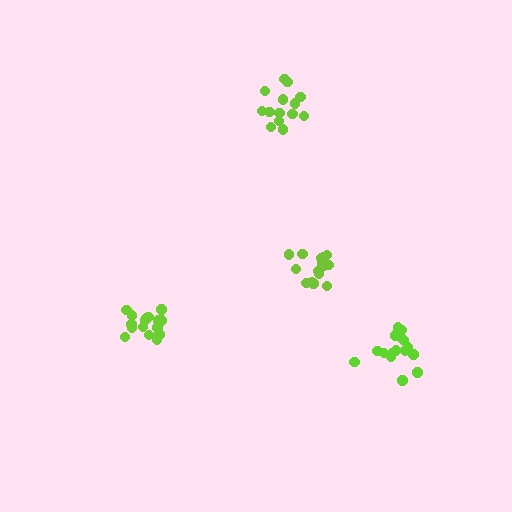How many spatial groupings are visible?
There are 4 spatial groupings.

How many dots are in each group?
Group 1: 17 dots, Group 2: 16 dots, Group 3: 16 dots, Group 4: 14 dots (63 total).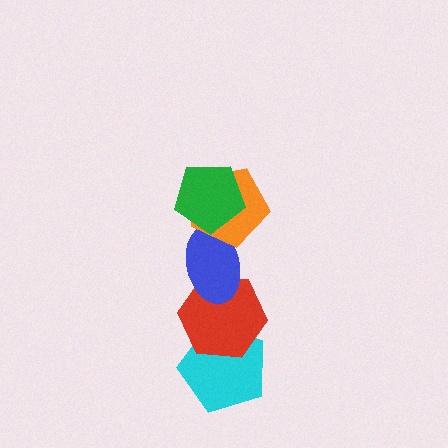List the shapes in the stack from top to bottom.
From top to bottom: the green pentagon, the orange pentagon, the blue ellipse, the red hexagon, the cyan pentagon.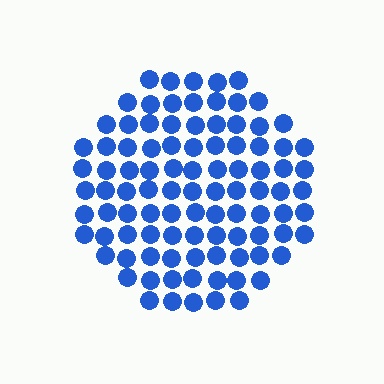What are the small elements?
The small elements are circles.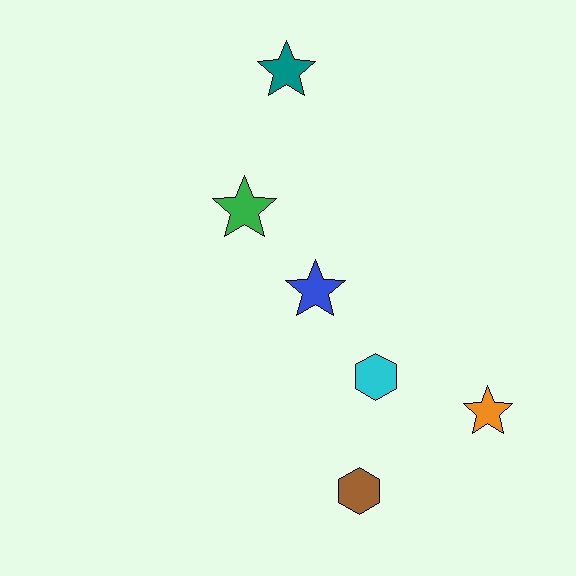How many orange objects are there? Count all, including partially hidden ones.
There is 1 orange object.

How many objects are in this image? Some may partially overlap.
There are 6 objects.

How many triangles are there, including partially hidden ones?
There are no triangles.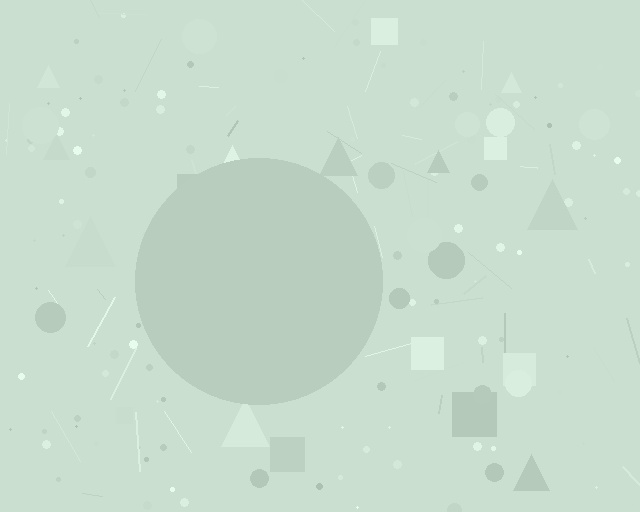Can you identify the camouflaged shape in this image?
The camouflaged shape is a circle.